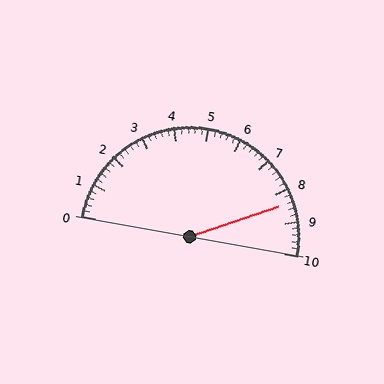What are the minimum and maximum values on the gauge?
The gauge ranges from 0 to 10.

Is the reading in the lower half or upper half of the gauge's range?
The reading is in the upper half of the range (0 to 10).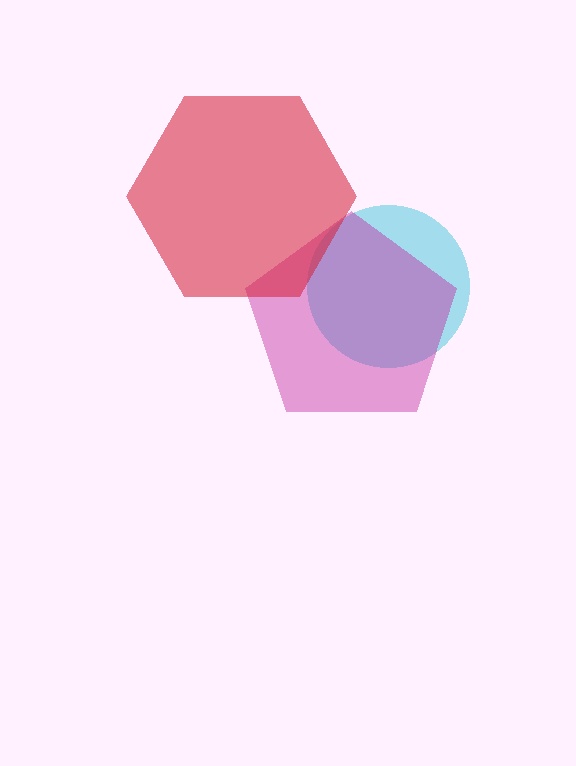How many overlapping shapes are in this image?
There are 3 overlapping shapes in the image.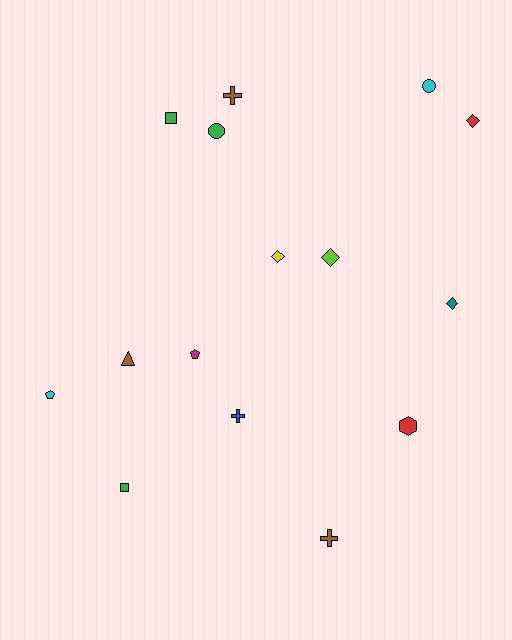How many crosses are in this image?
There are 3 crosses.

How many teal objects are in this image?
There is 1 teal object.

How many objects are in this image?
There are 15 objects.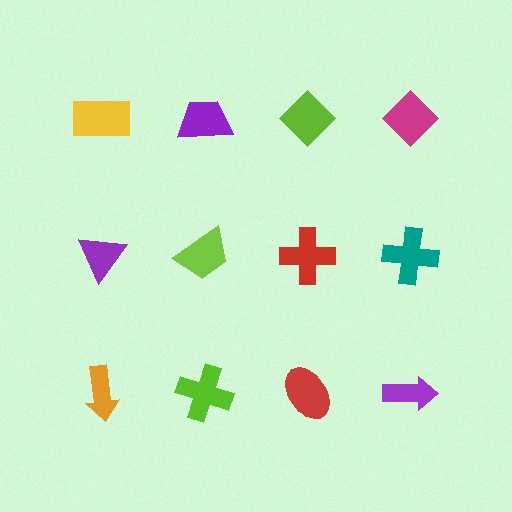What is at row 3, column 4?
A purple arrow.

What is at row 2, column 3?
A red cross.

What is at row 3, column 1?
An orange arrow.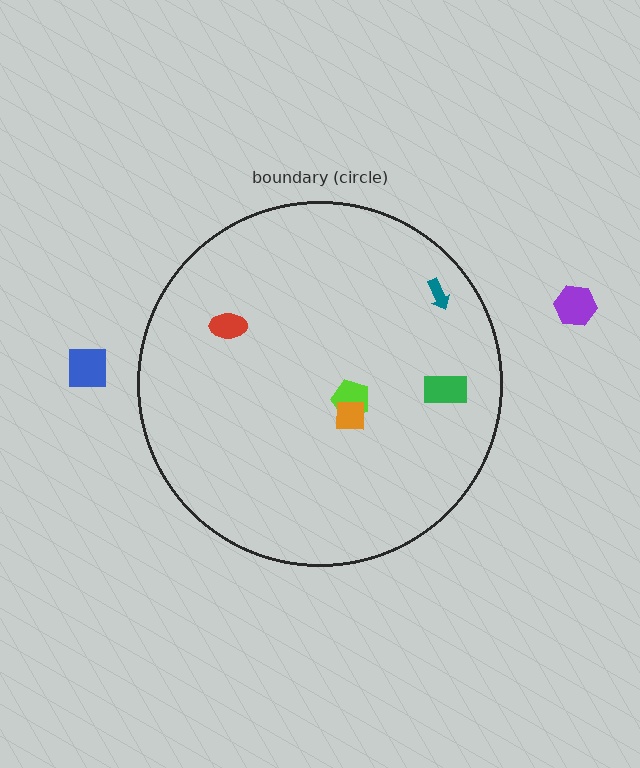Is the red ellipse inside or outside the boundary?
Inside.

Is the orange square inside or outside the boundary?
Inside.